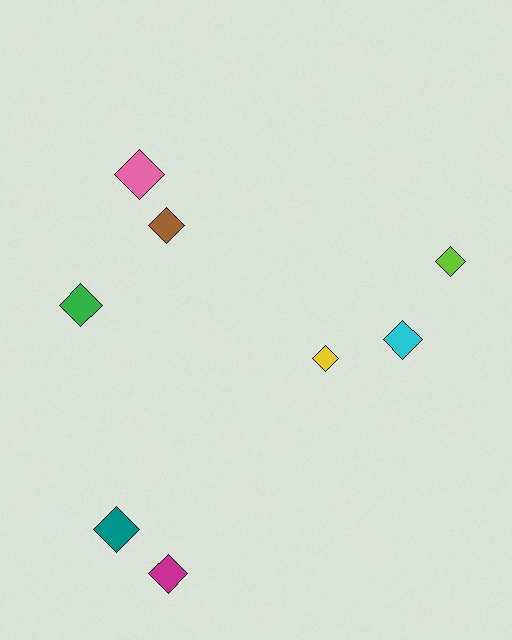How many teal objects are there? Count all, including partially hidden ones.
There is 1 teal object.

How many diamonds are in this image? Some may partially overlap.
There are 8 diamonds.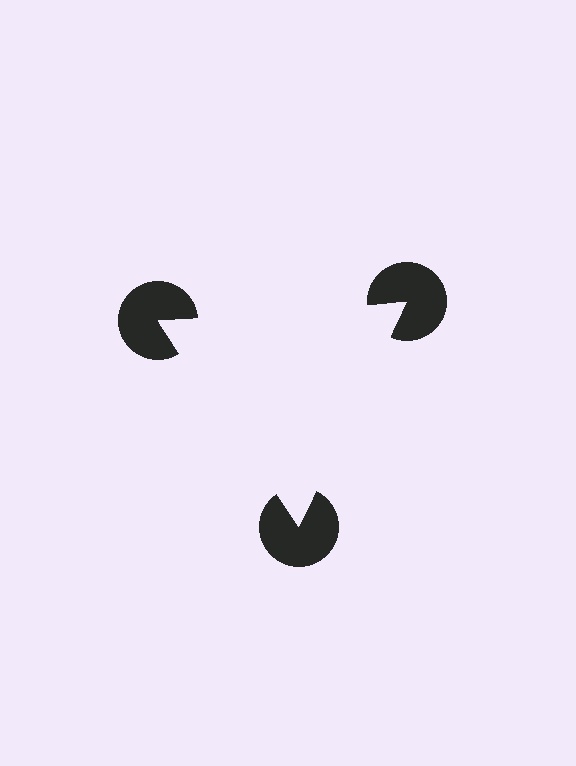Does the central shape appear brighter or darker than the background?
It typically appears slightly brighter than the background, even though no actual brightness change is drawn.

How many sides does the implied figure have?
3 sides.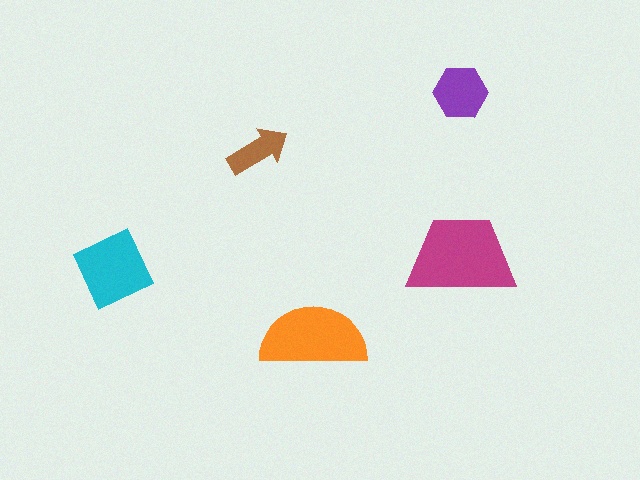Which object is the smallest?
The brown arrow.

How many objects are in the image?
There are 5 objects in the image.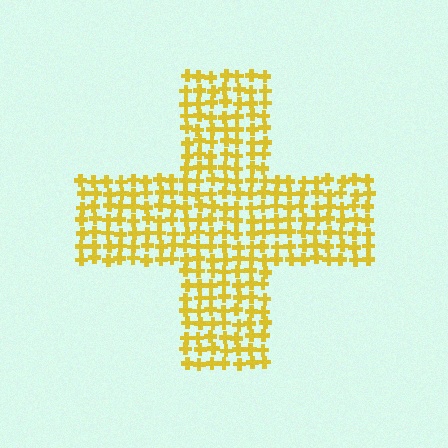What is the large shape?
The large shape is a cross.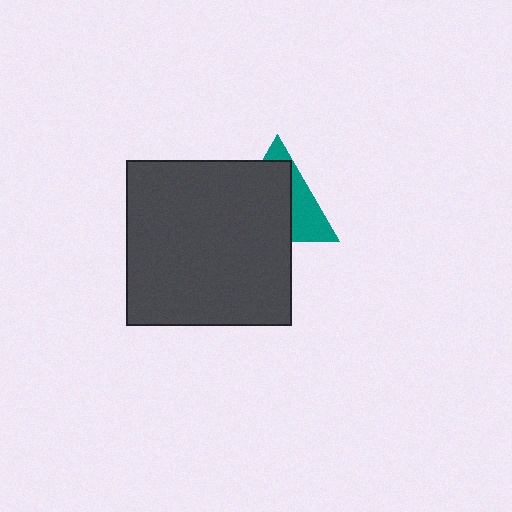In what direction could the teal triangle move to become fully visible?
The teal triangle could move toward the upper-right. That would shift it out from behind the dark gray square entirely.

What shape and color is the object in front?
The object in front is a dark gray square.